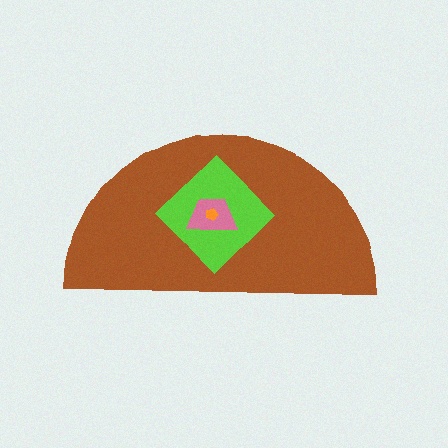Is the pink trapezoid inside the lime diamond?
Yes.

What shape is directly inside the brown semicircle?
The lime diamond.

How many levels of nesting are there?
4.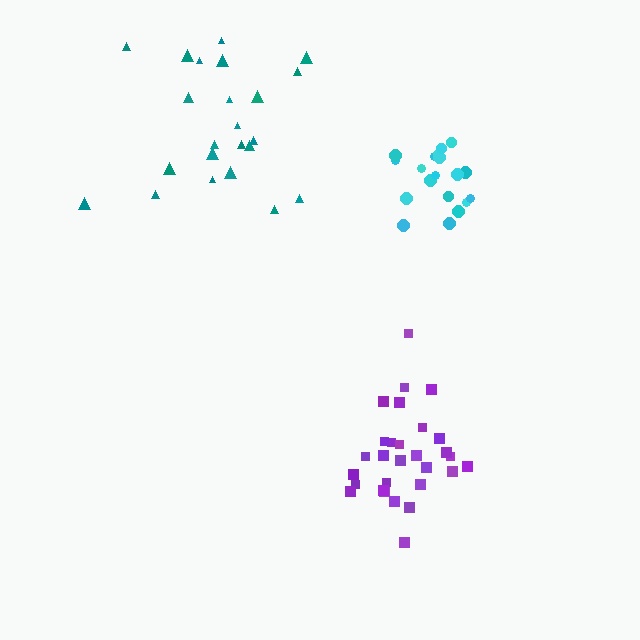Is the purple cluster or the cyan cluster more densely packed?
Cyan.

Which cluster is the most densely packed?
Cyan.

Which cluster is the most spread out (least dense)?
Teal.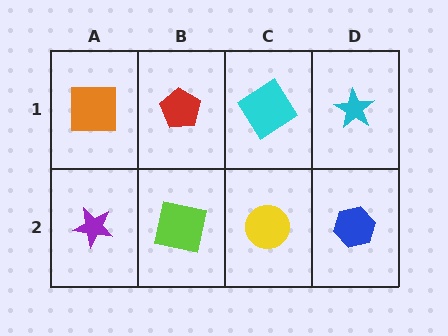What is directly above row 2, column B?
A red pentagon.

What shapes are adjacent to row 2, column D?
A cyan star (row 1, column D), a yellow circle (row 2, column C).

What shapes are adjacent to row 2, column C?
A cyan diamond (row 1, column C), a lime square (row 2, column B), a blue hexagon (row 2, column D).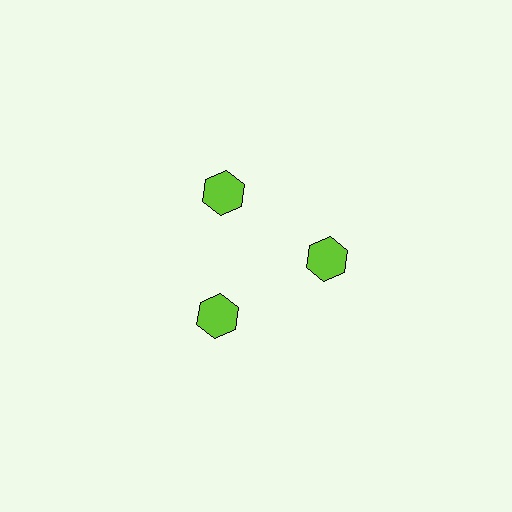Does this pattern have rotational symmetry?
Yes, this pattern has 3-fold rotational symmetry. It looks the same after rotating 120 degrees around the center.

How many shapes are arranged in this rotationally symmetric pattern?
There are 3 shapes, arranged in 3 groups of 1.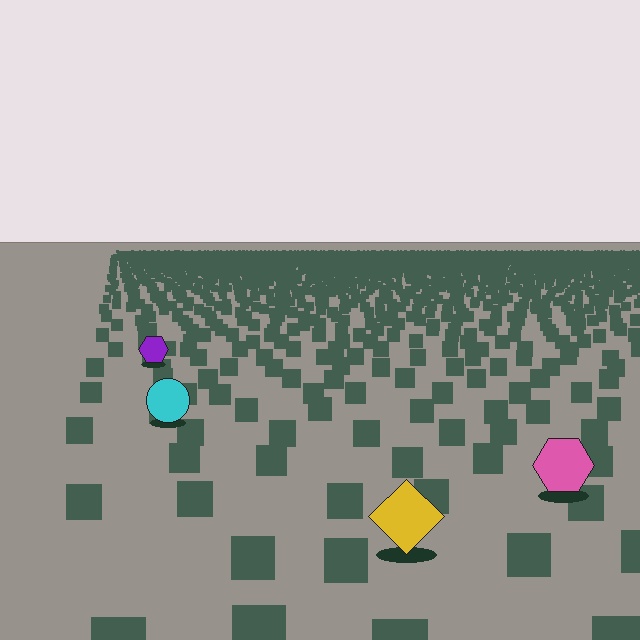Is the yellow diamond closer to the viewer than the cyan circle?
Yes. The yellow diamond is closer — you can tell from the texture gradient: the ground texture is coarser near it.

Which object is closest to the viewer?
The yellow diamond is closest. The texture marks near it are larger and more spread out.